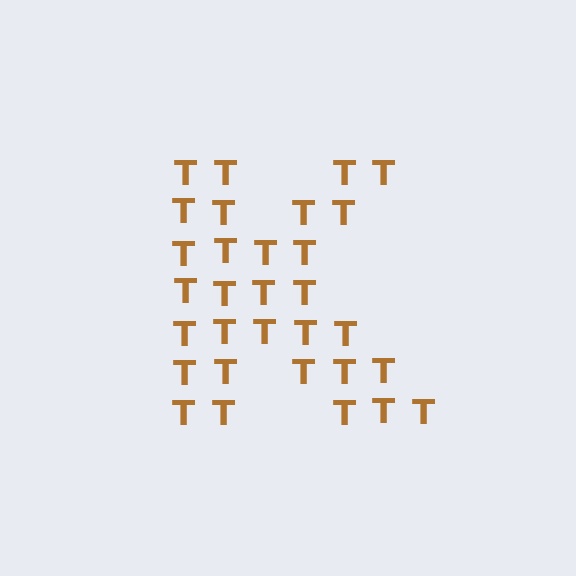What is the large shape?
The large shape is the letter K.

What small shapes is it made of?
It is made of small letter T's.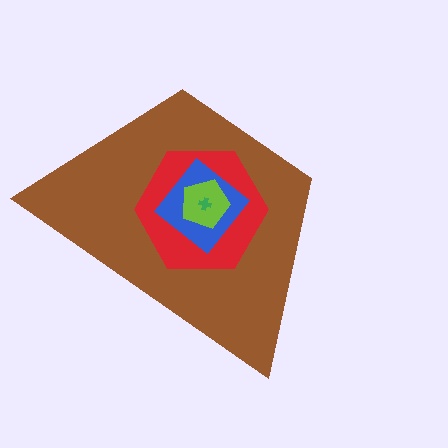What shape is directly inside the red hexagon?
The blue diamond.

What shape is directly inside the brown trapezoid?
The red hexagon.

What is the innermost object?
The green cross.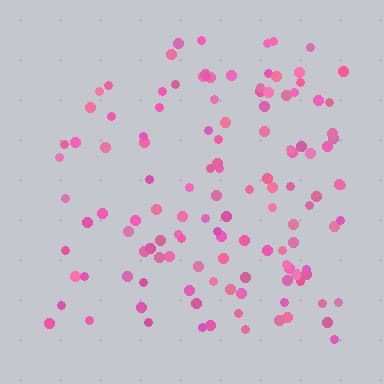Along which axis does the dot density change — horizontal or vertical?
Horizontal.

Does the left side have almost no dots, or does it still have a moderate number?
Still a moderate number, just noticeably fewer than the right.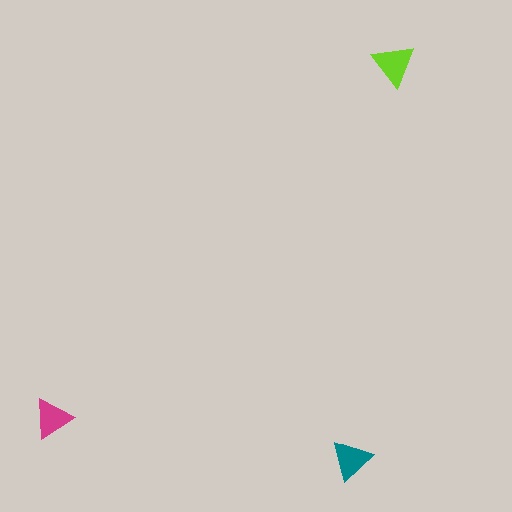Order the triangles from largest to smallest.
the lime one, the teal one, the magenta one.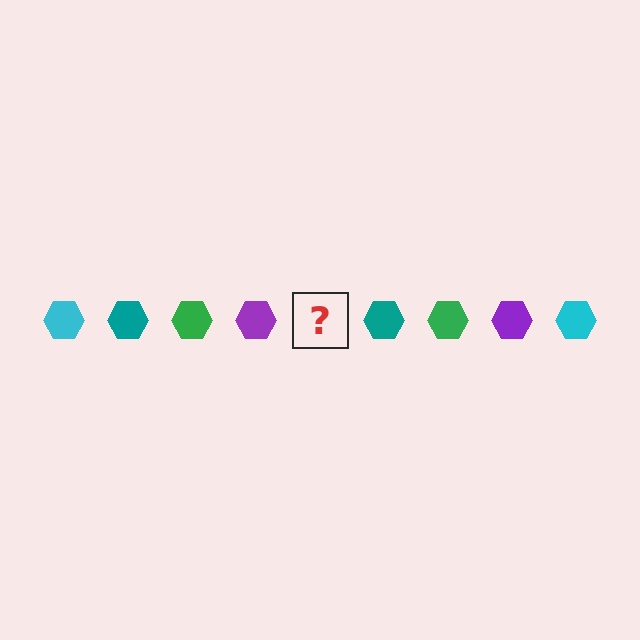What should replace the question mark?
The question mark should be replaced with a cyan hexagon.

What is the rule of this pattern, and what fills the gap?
The rule is that the pattern cycles through cyan, teal, green, purple hexagons. The gap should be filled with a cyan hexagon.